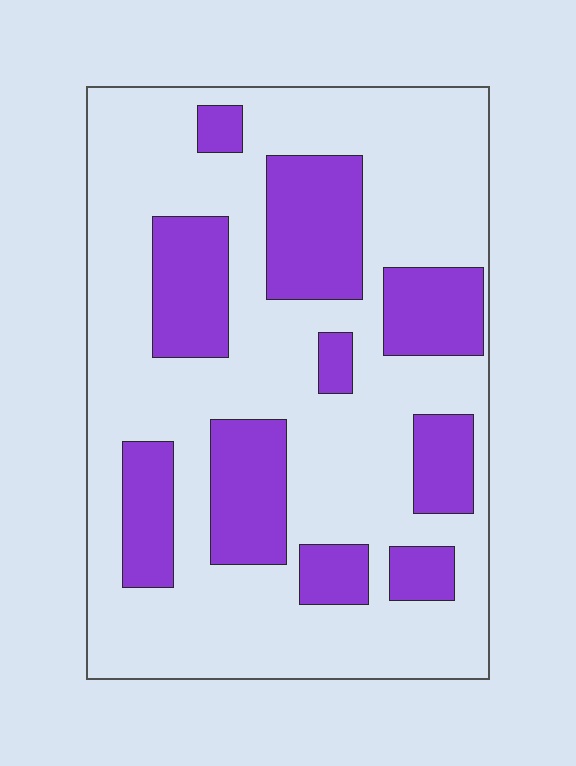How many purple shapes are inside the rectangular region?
10.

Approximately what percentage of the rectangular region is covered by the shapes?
Approximately 30%.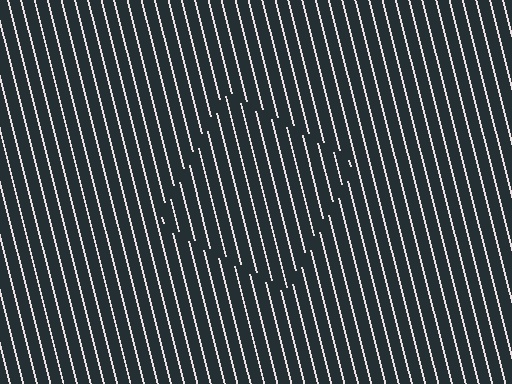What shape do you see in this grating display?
An illusory square. The interior of the shape contains the same grating, shifted by half a period — the contour is defined by the phase discontinuity where line-ends from the inner and outer gratings abut.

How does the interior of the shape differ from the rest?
The interior of the shape contains the same grating, shifted by half a period — the contour is defined by the phase discontinuity where line-ends from the inner and outer gratings abut.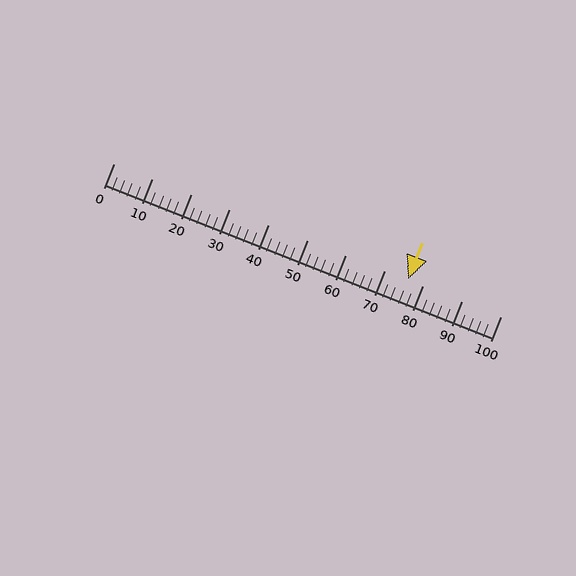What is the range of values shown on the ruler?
The ruler shows values from 0 to 100.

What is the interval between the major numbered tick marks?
The major tick marks are spaced 10 units apart.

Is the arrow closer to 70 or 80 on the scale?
The arrow is closer to 80.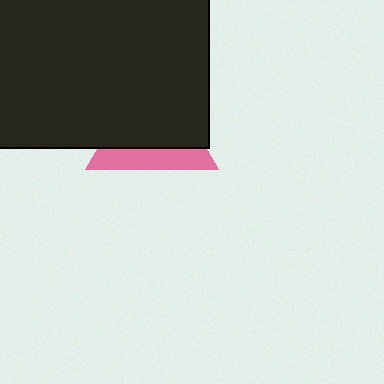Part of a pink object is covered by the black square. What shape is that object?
It is a triangle.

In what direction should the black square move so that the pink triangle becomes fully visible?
The black square should move up. That is the shortest direction to clear the overlap and leave the pink triangle fully visible.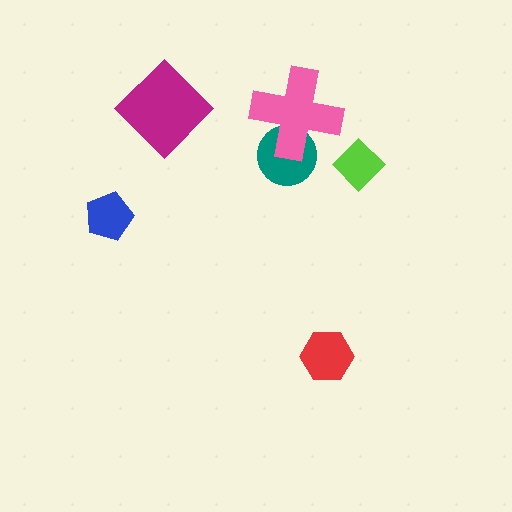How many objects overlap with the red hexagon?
0 objects overlap with the red hexagon.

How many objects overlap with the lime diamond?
0 objects overlap with the lime diamond.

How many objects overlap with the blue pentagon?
0 objects overlap with the blue pentagon.